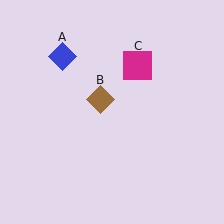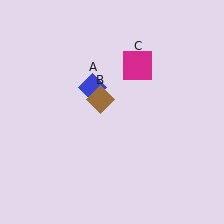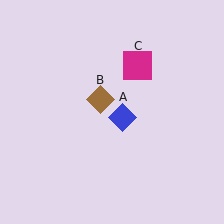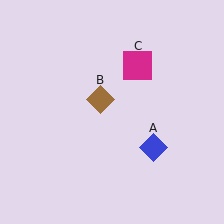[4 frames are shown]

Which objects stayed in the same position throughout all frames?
Brown diamond (object B) and magenta square (object C) remained stationary.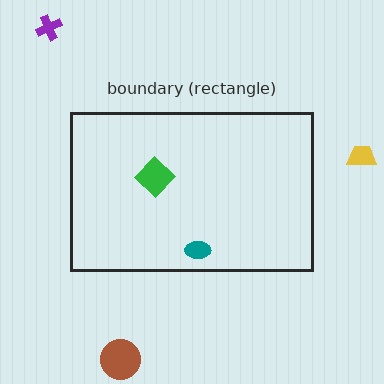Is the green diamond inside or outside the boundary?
Inside.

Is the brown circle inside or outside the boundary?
Outside.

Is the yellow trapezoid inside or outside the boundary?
Outside.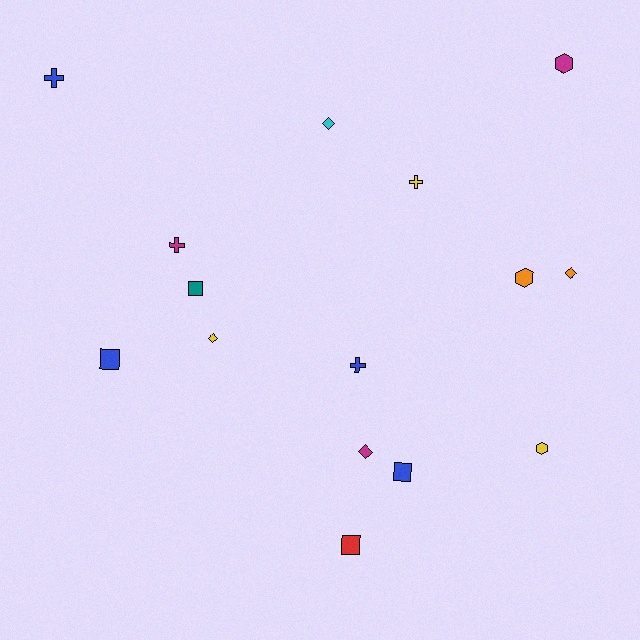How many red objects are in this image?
There is 1 red object.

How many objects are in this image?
There are 15 objects.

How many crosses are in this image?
There are 4 crosses.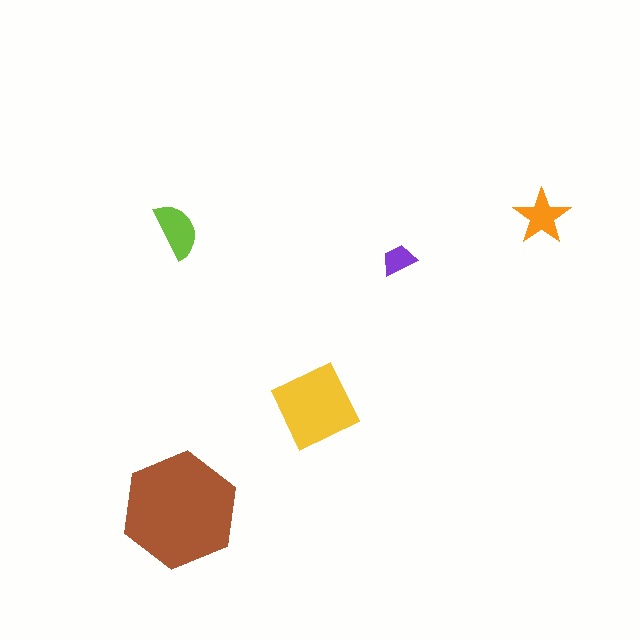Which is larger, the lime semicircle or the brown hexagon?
The brown hexagon.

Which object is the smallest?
The purple trapezoid.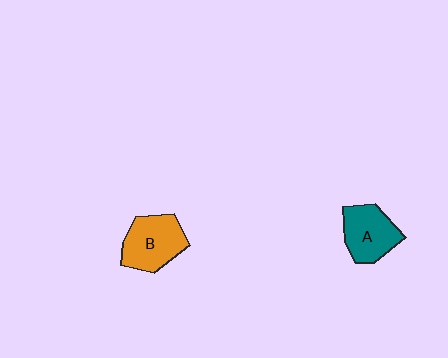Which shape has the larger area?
Shape B (orange).